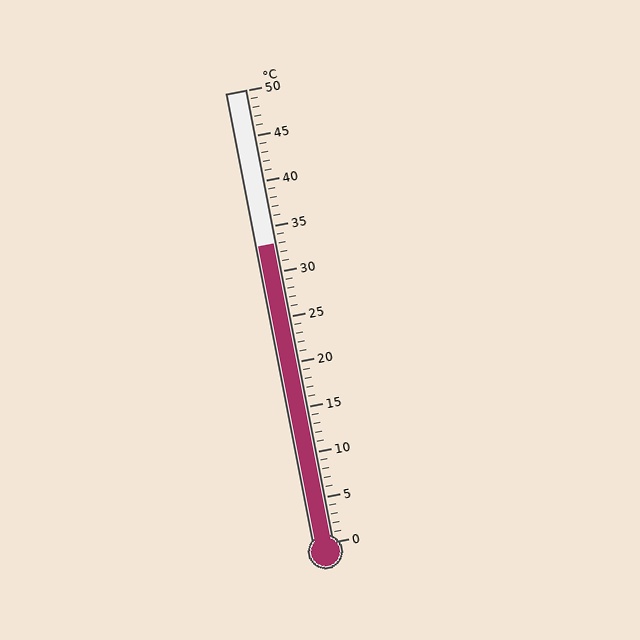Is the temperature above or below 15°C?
The temperature is above 15°C.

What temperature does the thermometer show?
The thermometer shows approximately 33°C.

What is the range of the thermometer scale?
The thermometer scale ranges from 0°C to 50°C.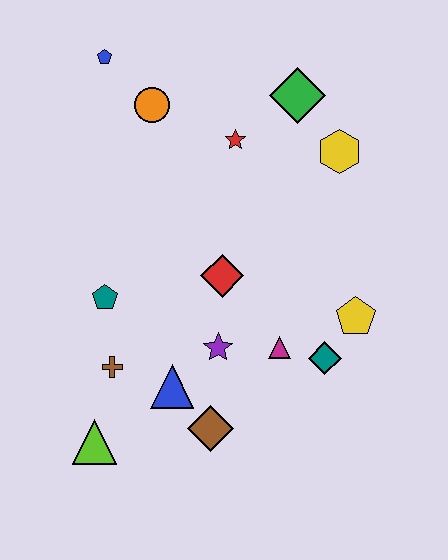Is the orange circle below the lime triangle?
No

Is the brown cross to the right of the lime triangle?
Yes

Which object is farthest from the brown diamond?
The blue pentagon is farthest from the brown diamond.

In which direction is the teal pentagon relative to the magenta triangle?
The teal pentagon is to the left of the magenta triangle.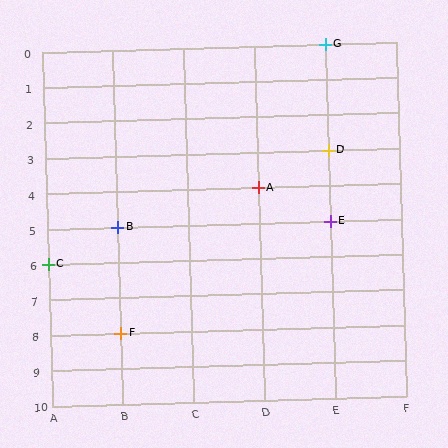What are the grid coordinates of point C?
Point C is at grid coordinates (A, 6).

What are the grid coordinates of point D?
Point D is at grid coordinates (E, 3).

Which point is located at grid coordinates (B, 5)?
Point B is at (B, 5).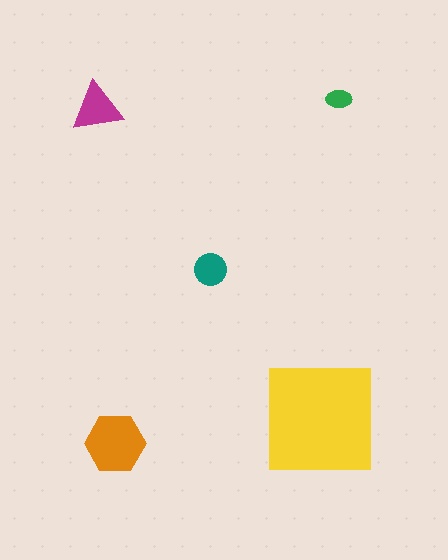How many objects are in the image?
There are 5 objects in the image.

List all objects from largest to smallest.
The yellow square, the orange hexagon, the magenta triangle, the teal circle, the green ellipse.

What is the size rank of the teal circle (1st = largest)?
4th.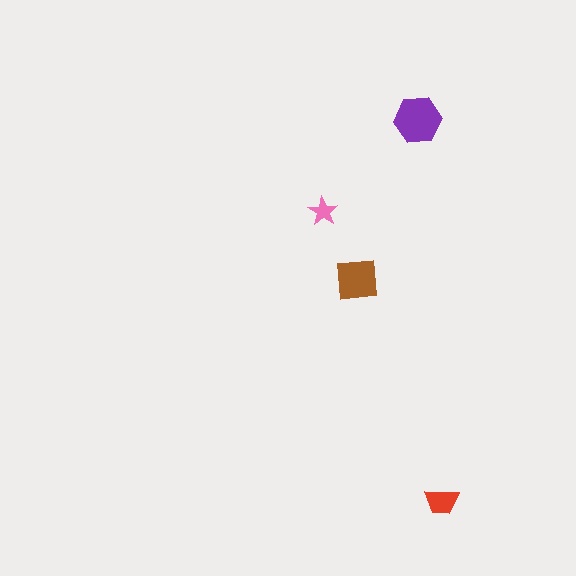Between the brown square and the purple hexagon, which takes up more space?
The purple hexagon.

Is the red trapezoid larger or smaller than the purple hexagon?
Smaller.